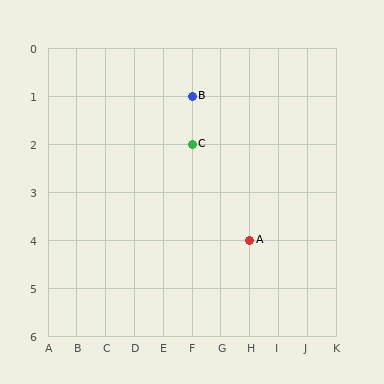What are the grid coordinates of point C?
Point C is at grid coordinates (F, 2).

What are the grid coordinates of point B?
Point B is at grid coordinates (F, 1).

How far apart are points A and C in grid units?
Points A and C are 2 columns and 2 rows apart (about 2.8 grid units diagonally).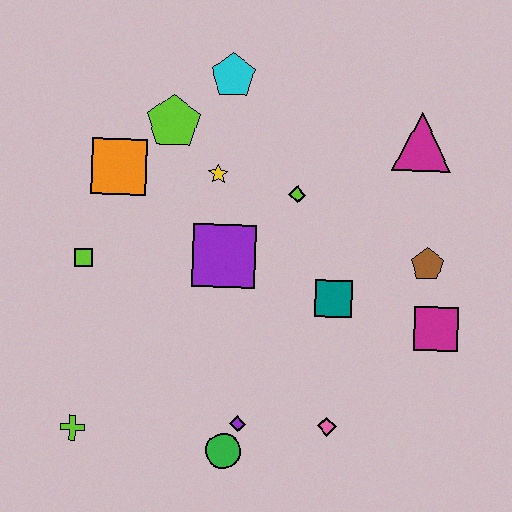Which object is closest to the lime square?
The orange square is closest to the lime square.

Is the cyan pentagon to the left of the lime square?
No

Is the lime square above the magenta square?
Yes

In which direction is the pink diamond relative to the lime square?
The pink diamond is to the right of the lime square.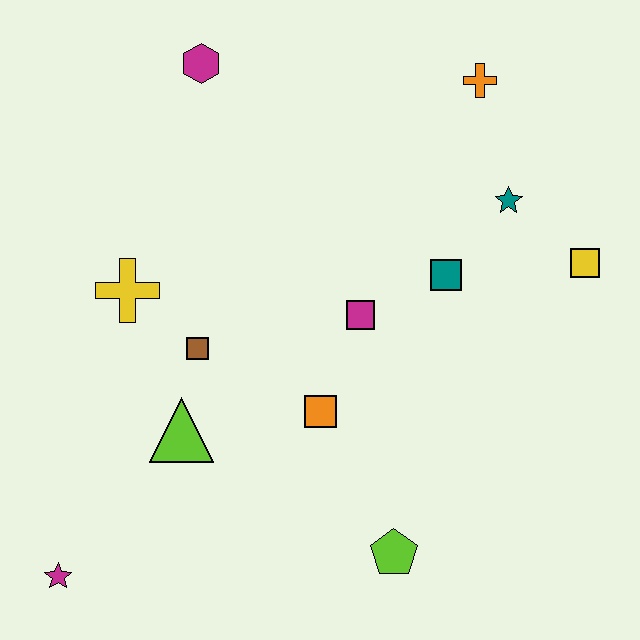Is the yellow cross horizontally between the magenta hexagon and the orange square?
No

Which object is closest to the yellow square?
The teal star is closest to the yellow square.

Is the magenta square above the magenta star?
Yes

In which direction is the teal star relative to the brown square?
The teal star is to the right of the brown square.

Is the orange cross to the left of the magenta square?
No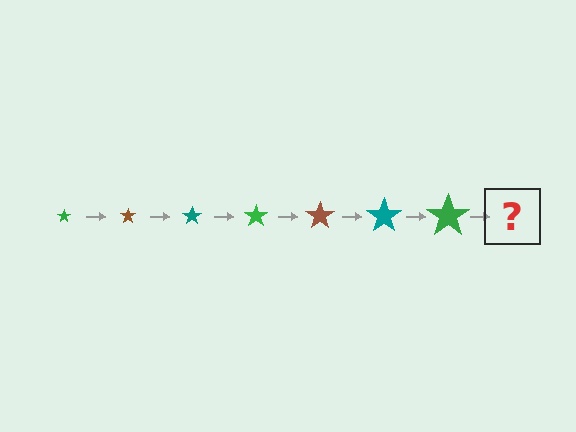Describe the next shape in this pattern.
It should be a brown star, larger than the previous one.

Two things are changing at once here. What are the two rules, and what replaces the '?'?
The two rules are that the star grows larger each step and the color cycles through green, brown, and teal. The '?' should be a brown star, larger than the previous one.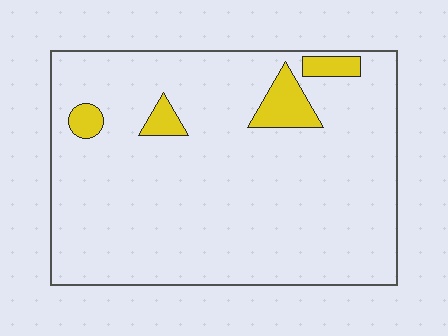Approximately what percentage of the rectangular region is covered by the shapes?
Approximately 5%.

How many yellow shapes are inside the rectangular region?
4.